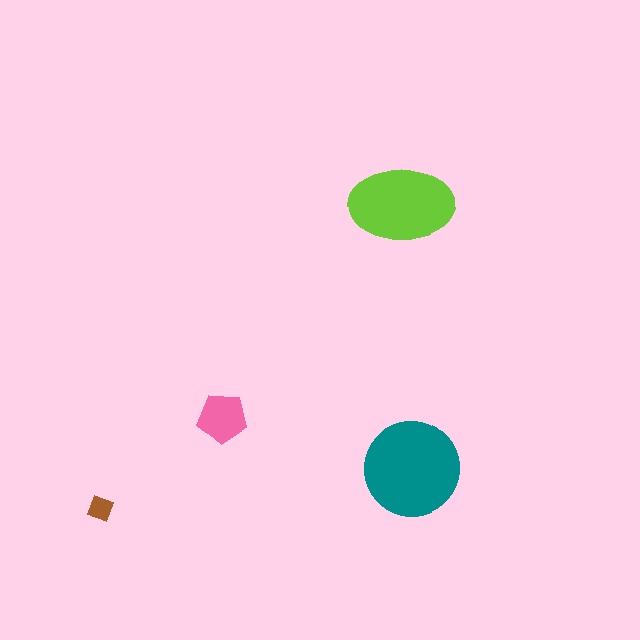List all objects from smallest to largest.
The brown diamond, the pink pentagon, the lime ellipse, the teal circle.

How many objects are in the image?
There are 4 objects in the image.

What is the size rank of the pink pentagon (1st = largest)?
3rd.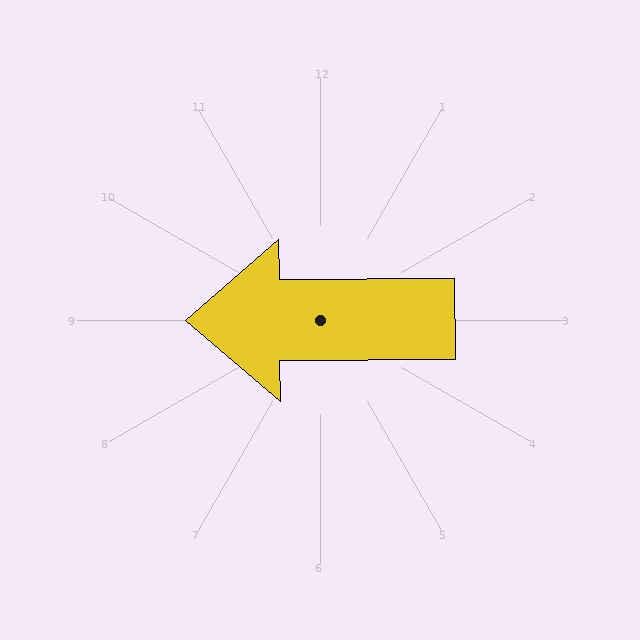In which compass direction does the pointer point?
West.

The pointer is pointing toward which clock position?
Roughly 9 o'clock.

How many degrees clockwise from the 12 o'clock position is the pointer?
Approximately 270 degrees.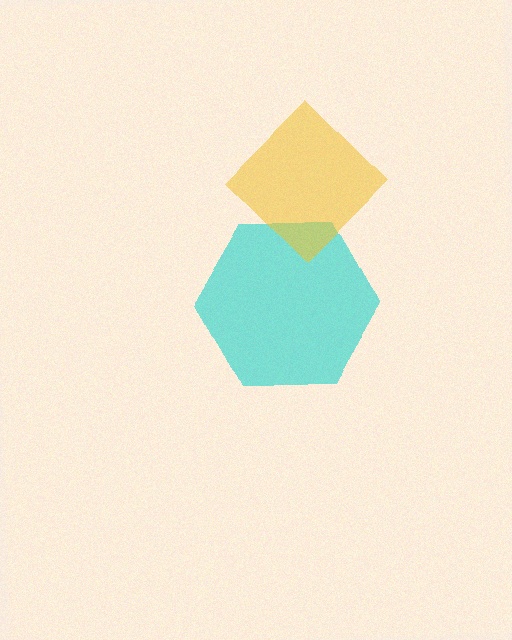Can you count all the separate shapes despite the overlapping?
Yes, there are 2 separate shapes.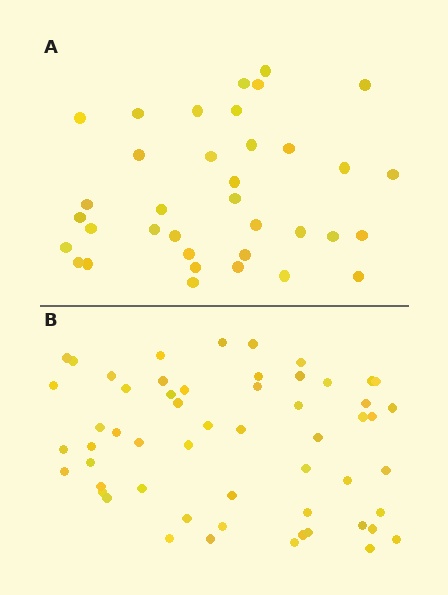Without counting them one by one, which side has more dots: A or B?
Region B (the bottom region) has more dots.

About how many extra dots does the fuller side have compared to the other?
Region B has approximately 20 more dots than region A.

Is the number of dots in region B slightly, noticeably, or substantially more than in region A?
Region B has substantially more. The ratio is roughly 1.6 to 1.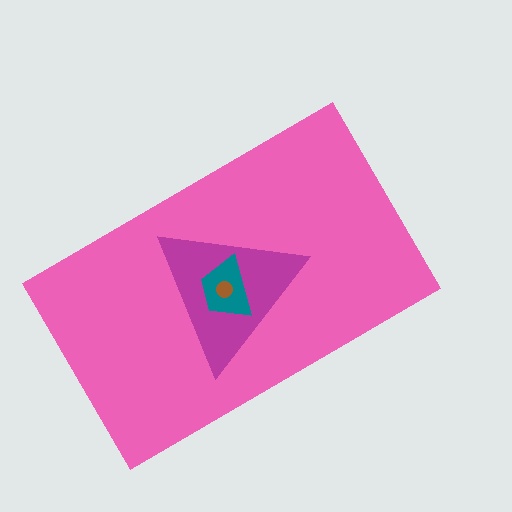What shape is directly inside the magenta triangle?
The teal trapezoid.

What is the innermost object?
The brown circle.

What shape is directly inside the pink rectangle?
The magenta triangle.